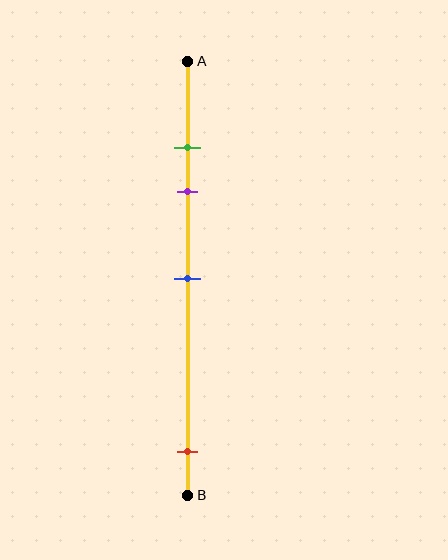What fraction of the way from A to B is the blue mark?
The blue mark is approximately 50% (0.5) of the way from A to B.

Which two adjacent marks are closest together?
The green and purple marks are the closest adjacent pair.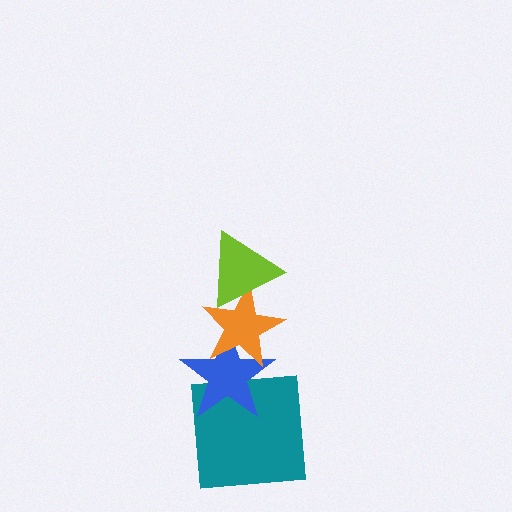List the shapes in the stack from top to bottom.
From top to bottom: the lime triangle, the orange star, the blue star, the teal square.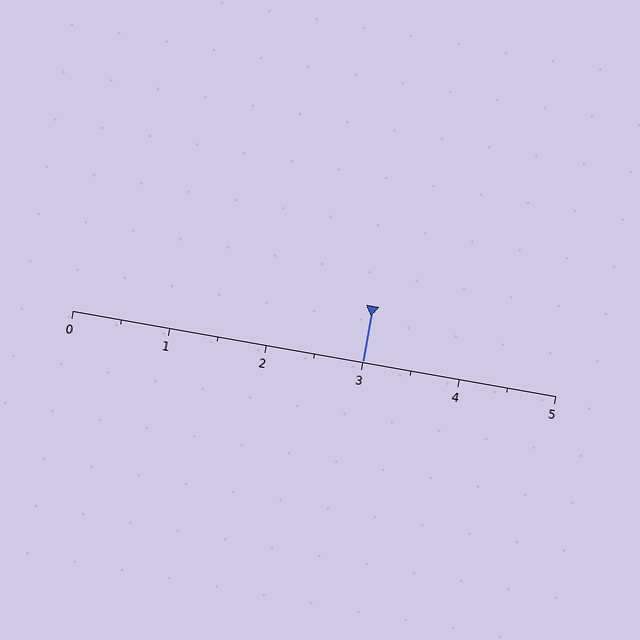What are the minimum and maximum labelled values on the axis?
The axis runs from 0 to 5.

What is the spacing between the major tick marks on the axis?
The major ticks are spaced 1 apart.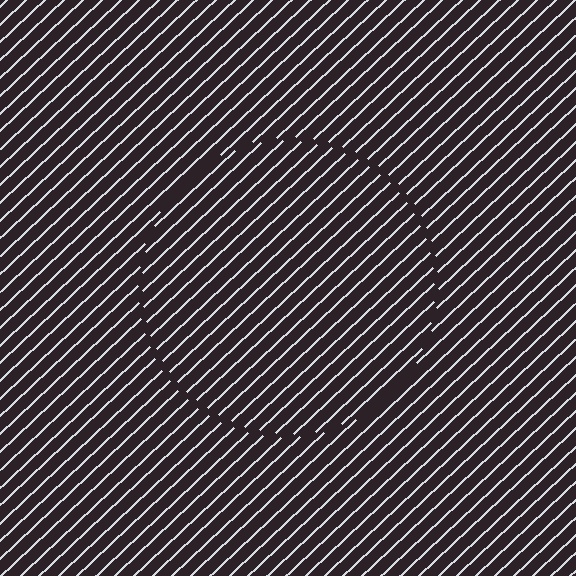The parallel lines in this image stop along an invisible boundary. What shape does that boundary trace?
An illusory circle. The interior of the shape contains the same grating, shifted by half a period — the contour is defined by the phase discontinuity where line-ends from the inner and outer gratings abut.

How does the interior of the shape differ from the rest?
The interior of the shape contains the same grating, shifted by half a period — the contour is defined by the phase discontinuity where line-ends from the inner and outer gratings abut.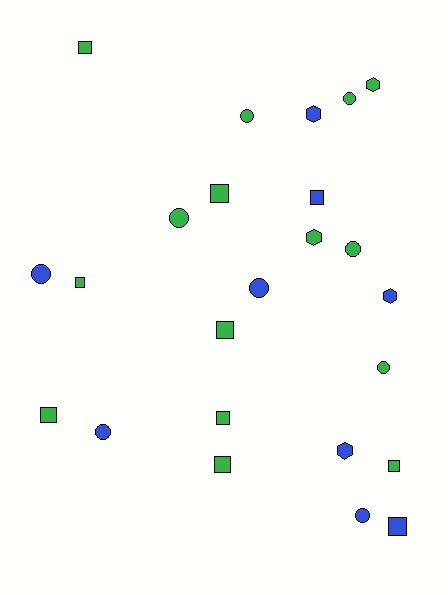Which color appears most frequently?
Green, with 15 objects.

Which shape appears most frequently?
Square, with 10 objects.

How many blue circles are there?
There are 4 blue circles.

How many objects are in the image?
There are 24 objects.